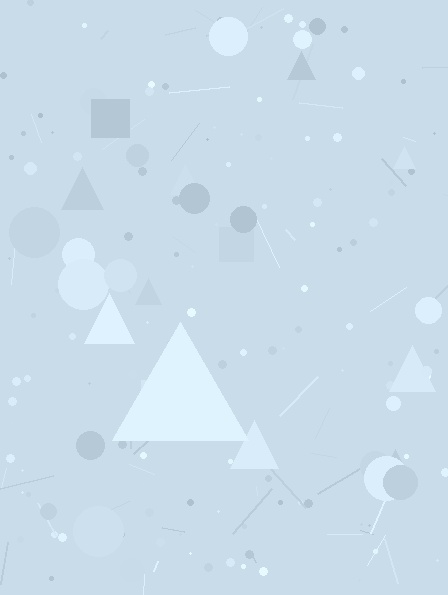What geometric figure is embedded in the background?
A triangle is embedded in the background.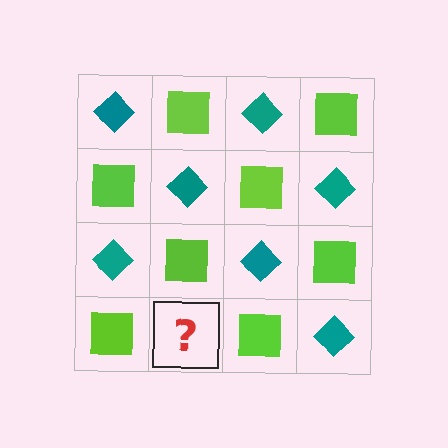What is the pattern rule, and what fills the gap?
The rule is that it alternates teal diamond and lime square in a checkerboard pattern. The gap should be filled with a teal diamond.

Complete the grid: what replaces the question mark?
The question mark should be replaced with a teal diamond.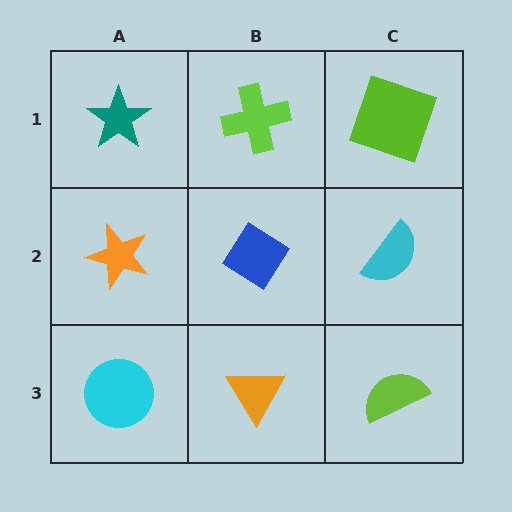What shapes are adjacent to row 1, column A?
An orange star (row 2, column A), a lime cross (row 1, column B).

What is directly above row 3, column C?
A cyan semicircle.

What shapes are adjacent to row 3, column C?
A cyan semicircle (row 2, column C), an orange triangle (row 3, column B).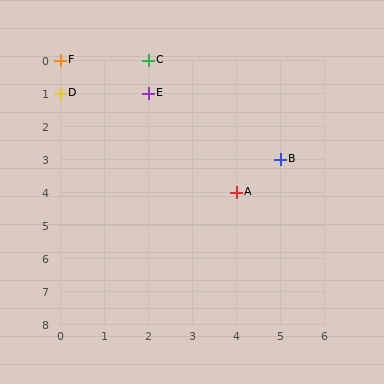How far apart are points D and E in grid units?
Points D and E are 2 columns apart.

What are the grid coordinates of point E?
Point E is at grid coordinates (2, 1).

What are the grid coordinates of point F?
Point F is at grid coordinates (0, 0).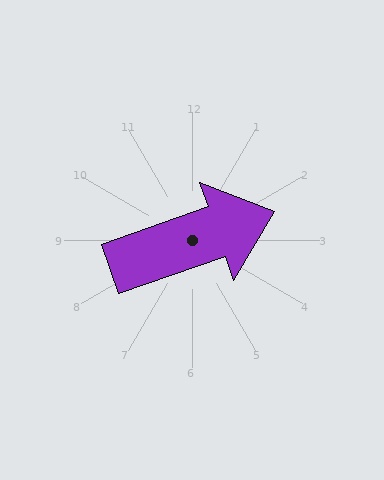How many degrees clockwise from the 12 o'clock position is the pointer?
Approximately 71 degrees.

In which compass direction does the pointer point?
East.